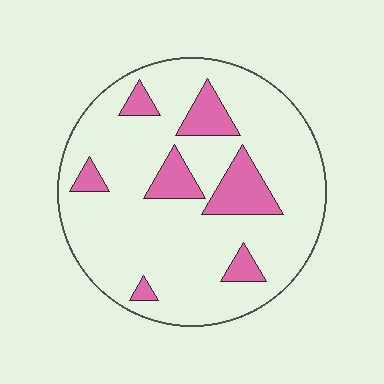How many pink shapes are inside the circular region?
7.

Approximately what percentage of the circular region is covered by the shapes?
Approximately 15%.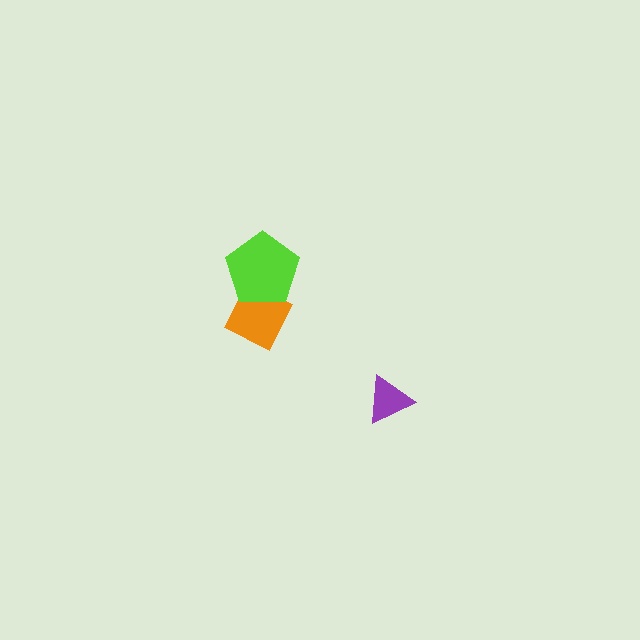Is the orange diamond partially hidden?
Yes, it is partially covered by another shape.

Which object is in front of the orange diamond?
The lime pentagon is in front of the orange diamond.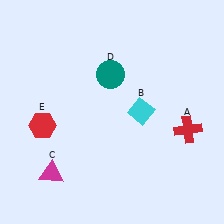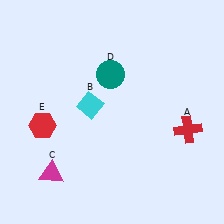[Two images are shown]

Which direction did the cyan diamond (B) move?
The cyan diamond (B) moved left.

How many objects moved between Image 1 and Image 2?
1 object moved between the two images.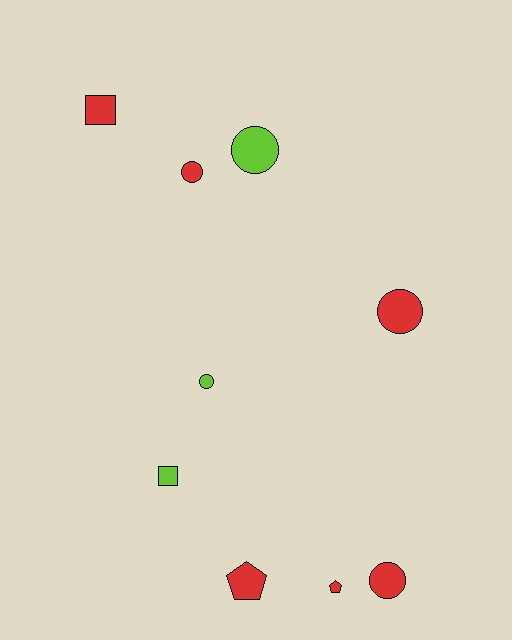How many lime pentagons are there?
There are no lime pentagons.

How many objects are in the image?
There are 9 objects.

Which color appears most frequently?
Red, with 6 objects.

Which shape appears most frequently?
Circle, with 5 objects.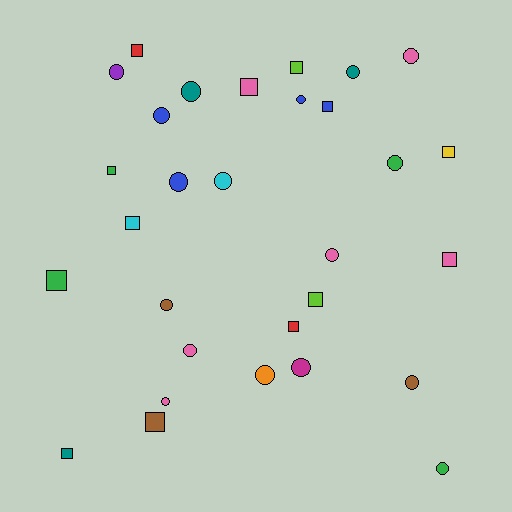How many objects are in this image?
There are 30 objects.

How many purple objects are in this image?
There is 1 purple object.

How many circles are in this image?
There are 17 circles.